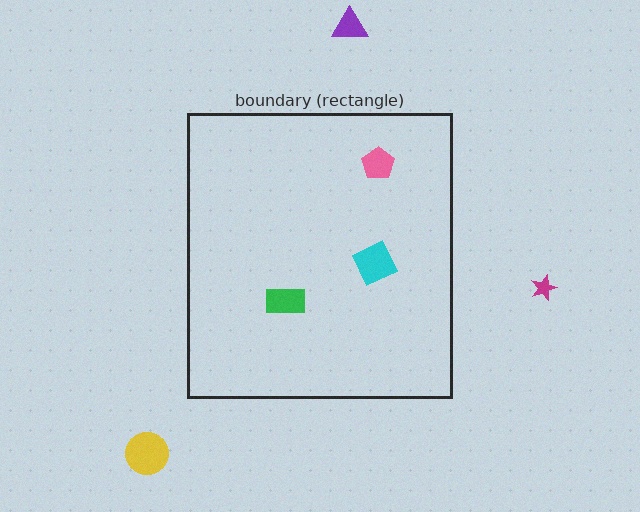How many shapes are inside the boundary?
3 inside, 3 outside.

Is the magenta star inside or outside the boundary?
Outside.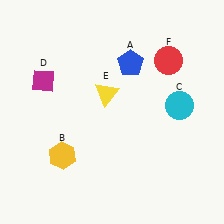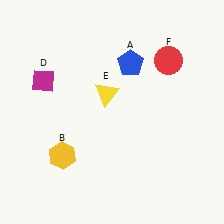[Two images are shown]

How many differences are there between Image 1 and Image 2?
There is 1 difference between the two images.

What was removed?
The cyan circle (C) was removed in Image 2.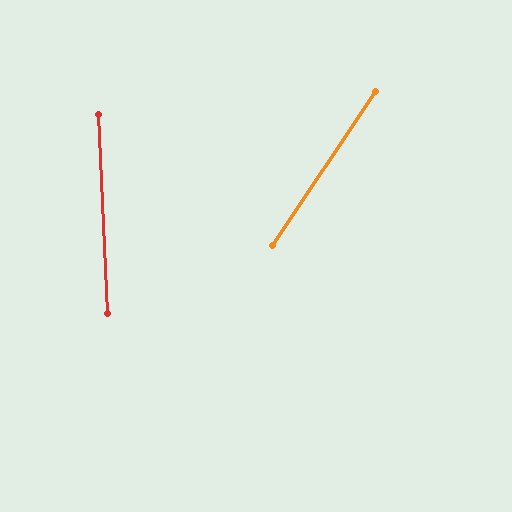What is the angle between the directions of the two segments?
Approximately 37 degrees.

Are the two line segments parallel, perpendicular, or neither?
Neither parallel nor perpendicular — they differ by about 37°.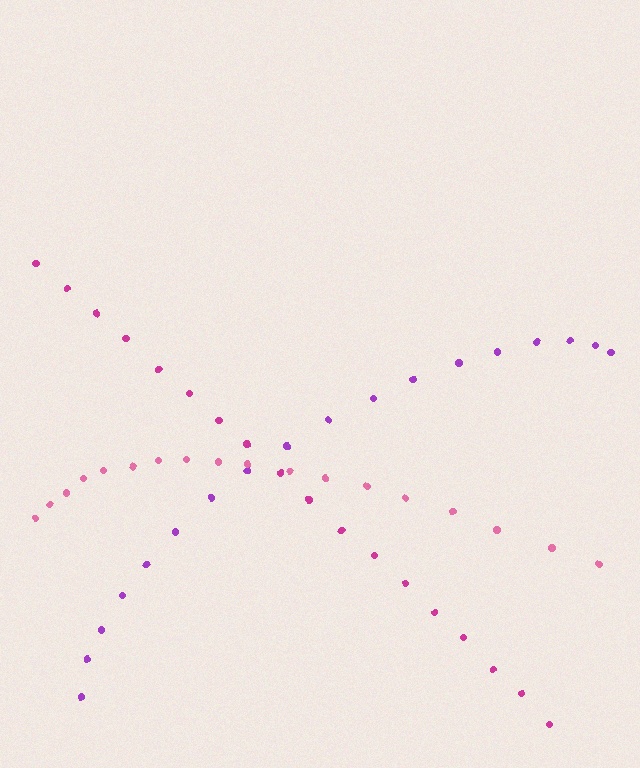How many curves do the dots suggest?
There are 3 distinct paths.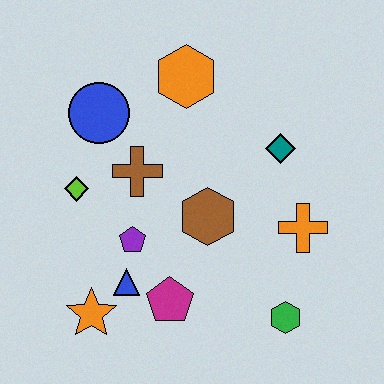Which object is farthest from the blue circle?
The green hexagon is farthest from the blue circle.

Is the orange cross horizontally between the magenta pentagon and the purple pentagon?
No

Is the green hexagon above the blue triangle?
No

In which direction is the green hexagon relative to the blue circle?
The green hexagon is below the blue circle.